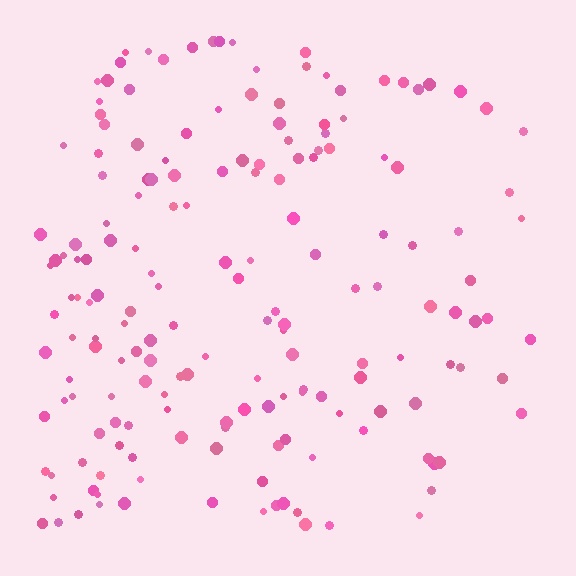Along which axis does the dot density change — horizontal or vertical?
Horizontal.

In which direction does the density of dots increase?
From right to left, with the left side densest.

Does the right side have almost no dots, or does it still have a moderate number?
Still a moderate number, just noticeably fewer than the left.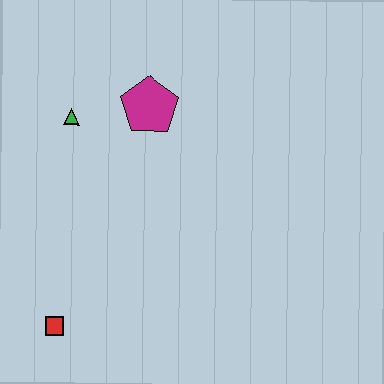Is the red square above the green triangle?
No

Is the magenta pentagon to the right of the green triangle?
Yes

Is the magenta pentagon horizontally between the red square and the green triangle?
No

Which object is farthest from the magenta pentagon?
The red square is farthest from the magenta pentagon.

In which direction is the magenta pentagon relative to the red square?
The magenta pentagon is above the red square.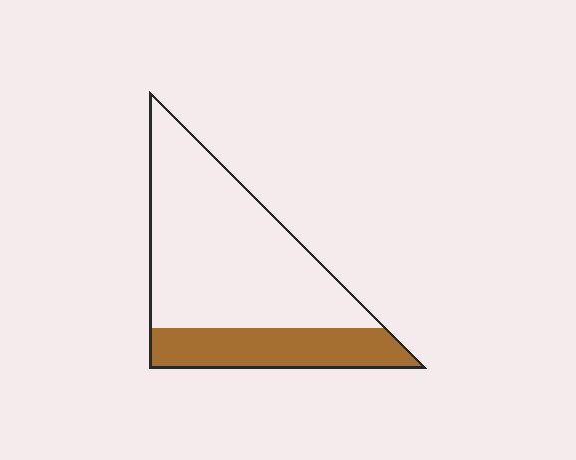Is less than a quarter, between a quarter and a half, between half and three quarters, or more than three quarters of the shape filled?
Between a quarter and a half.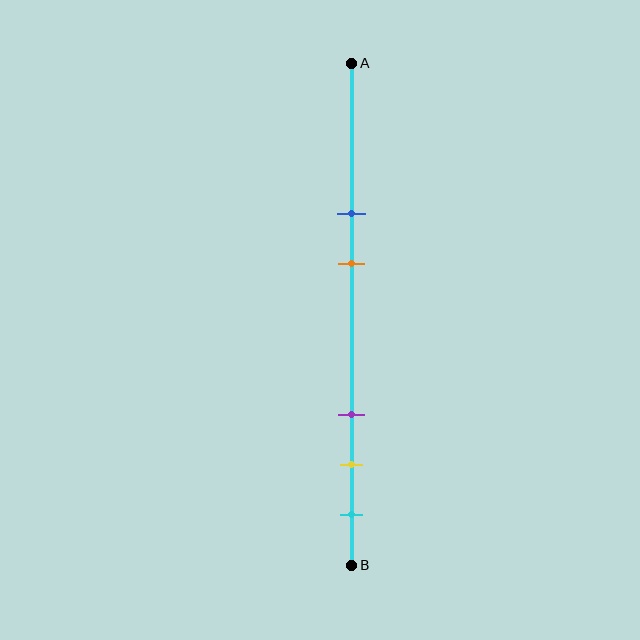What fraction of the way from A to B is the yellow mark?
The yellow mark is approximately 80% (0.8) of the way from A to B.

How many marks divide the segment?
There are 5 marks dividing the segment.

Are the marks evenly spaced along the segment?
No, the marks are not evenly spaced.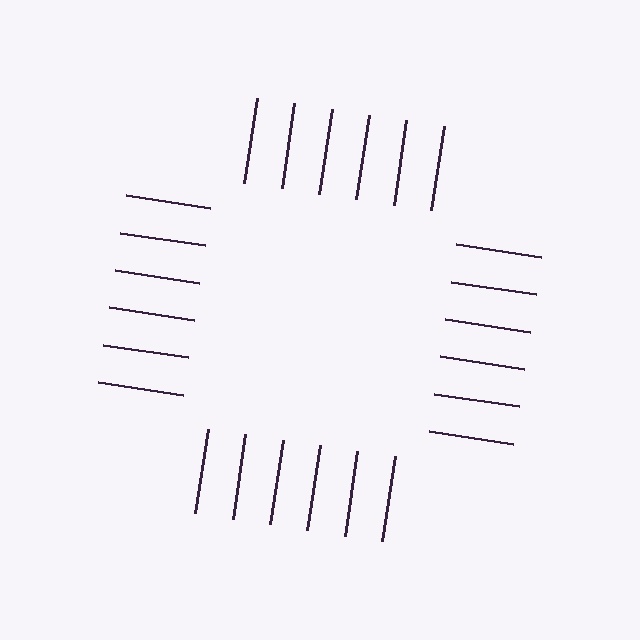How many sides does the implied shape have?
4 sides — the line-ends trace a square.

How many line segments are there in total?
24 — 6 along each of the 4 edges.